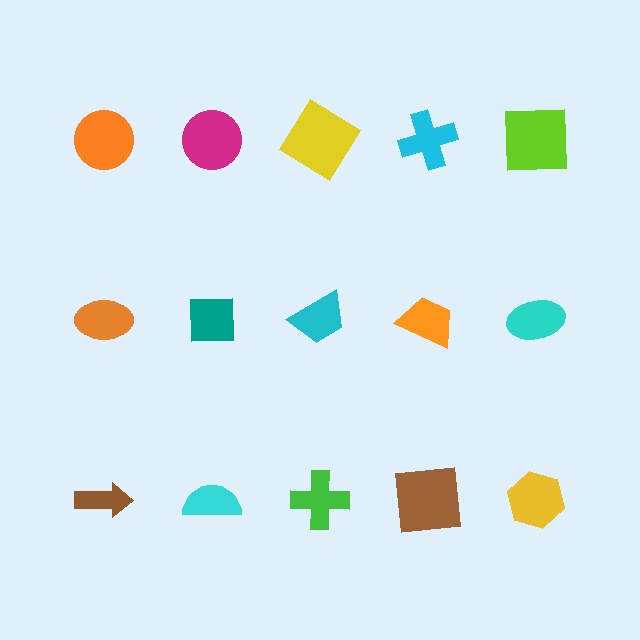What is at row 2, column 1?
An orange ellipse.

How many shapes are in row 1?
5 shapes.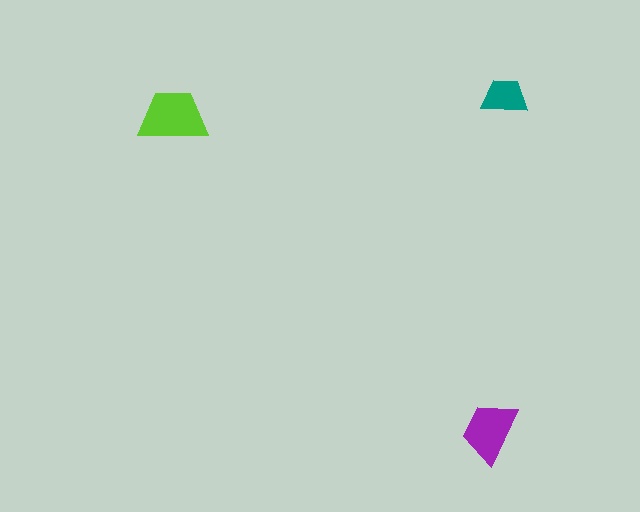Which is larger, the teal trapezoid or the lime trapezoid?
The lime one.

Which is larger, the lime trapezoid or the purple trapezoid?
The lime one.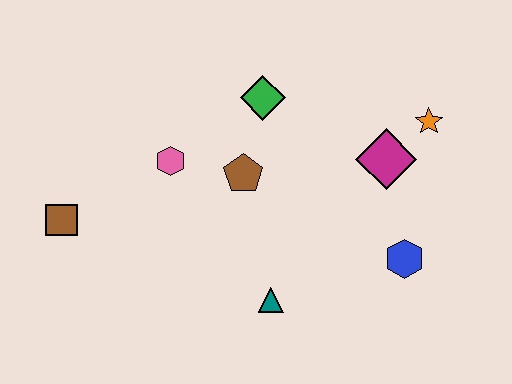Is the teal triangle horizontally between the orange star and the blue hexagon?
No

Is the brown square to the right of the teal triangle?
No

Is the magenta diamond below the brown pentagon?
No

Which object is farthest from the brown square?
The orange star is farthest from the brown square.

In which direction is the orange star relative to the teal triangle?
The orange star is above the teal triangle.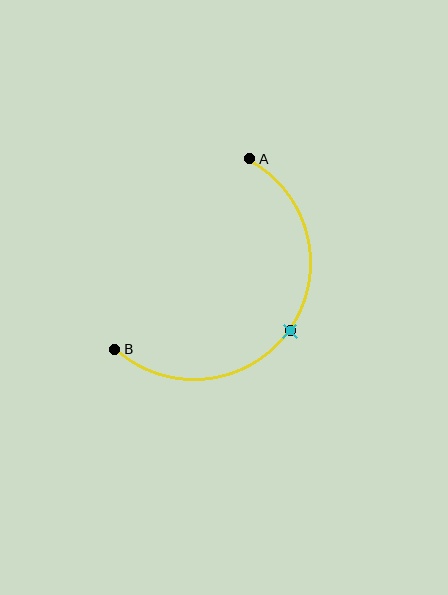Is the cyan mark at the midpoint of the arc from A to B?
Yes. The cyan mark lies on the arc at equal arc-length from both A and B — it is the arc midpoint.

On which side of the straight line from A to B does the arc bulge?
The arc bulges below and to the right of the straight line connecting A and B.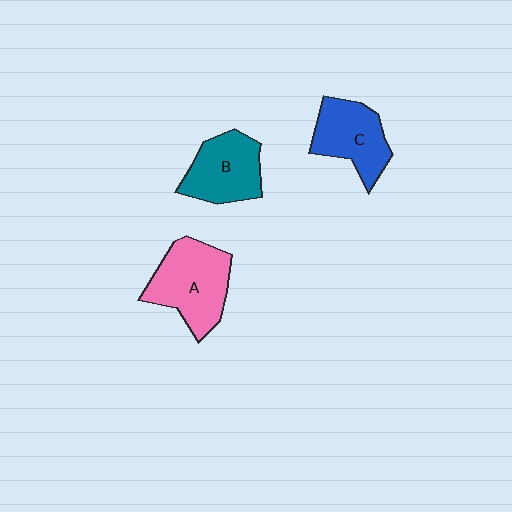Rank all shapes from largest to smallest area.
From largest to smallest: A (pink), B (teal), C (blue).